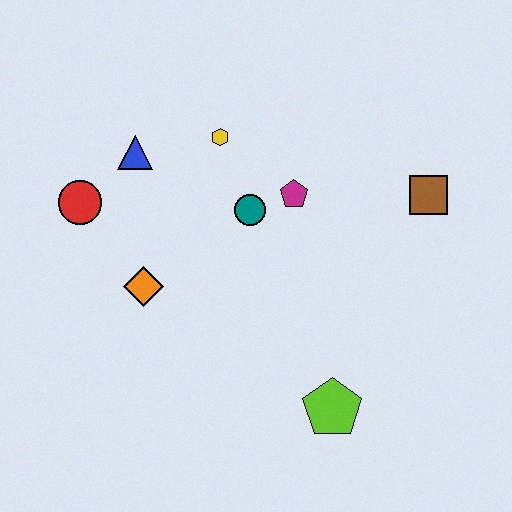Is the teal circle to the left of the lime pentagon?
Yes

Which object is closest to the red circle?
The blue triangle is closest to the red circle.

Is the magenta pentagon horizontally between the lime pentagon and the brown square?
No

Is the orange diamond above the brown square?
No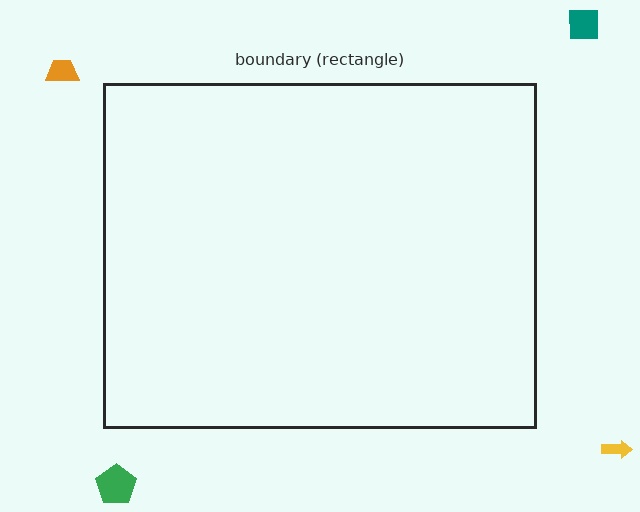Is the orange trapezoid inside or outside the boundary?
Outside.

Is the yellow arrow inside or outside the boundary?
Outside.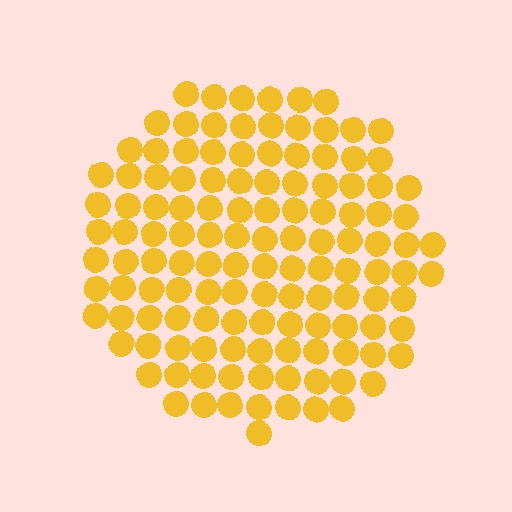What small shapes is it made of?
It is made of small circles.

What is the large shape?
The large shape is a circle.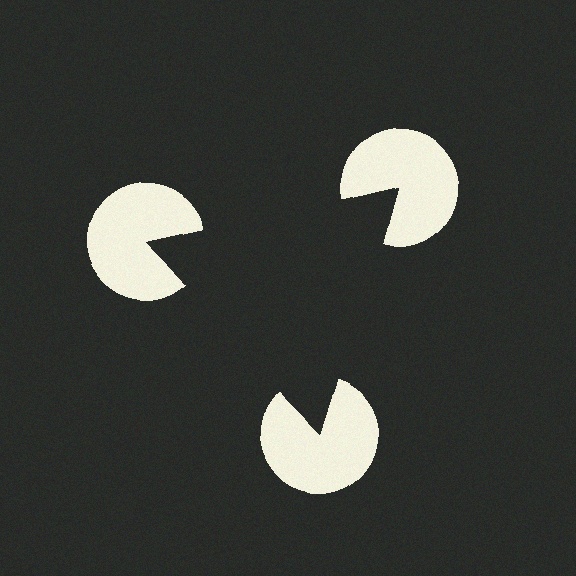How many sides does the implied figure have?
3 sides.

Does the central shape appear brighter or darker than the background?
It typically appears slightly darker than the background, even though no actual brightness change is drawn.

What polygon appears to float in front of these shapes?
An illusory triangle — its edges are inferred from the aligned wedge cuts in the pac-man discs, not physically drawn.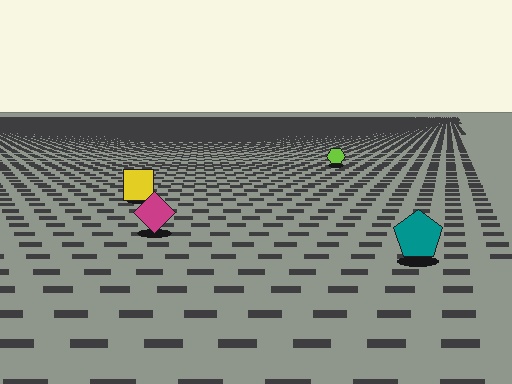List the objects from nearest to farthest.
From nearest to farthest: the teal pentagon, the magenta diamond, the yellow square, the lime hexagon.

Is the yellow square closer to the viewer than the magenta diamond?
No. The magenta diamond is closer — you can tell from the texture gradient: the ground texture is coarser near it.